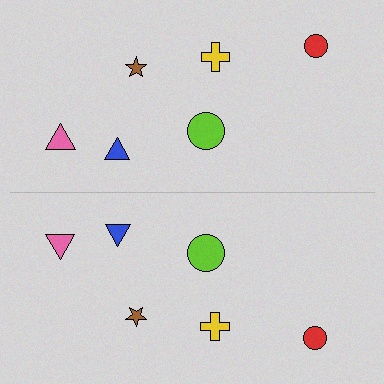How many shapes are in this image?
There are 12 shapes in this image.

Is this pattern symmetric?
Yes, this pattern has bilateral (reflection) symmetry.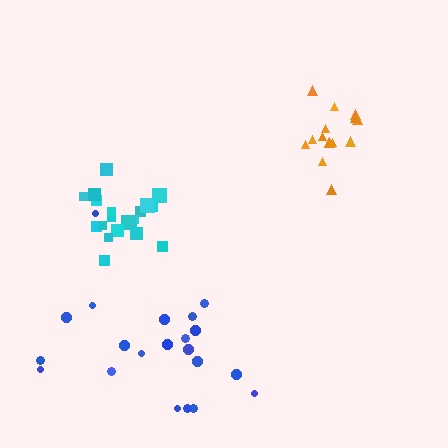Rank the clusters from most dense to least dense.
cyan, orange, blue.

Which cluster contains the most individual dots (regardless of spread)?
Blue (21).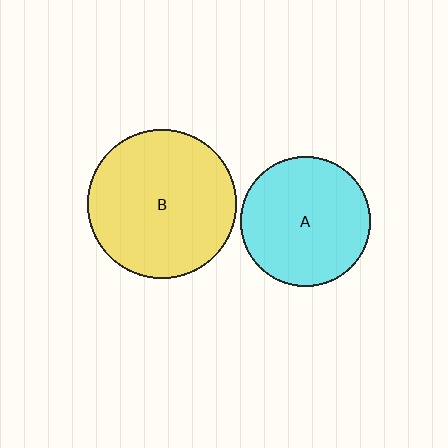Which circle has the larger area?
Circle B (yellow).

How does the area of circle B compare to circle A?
Approximately 1.3 times.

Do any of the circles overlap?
No, none of the circles overlap.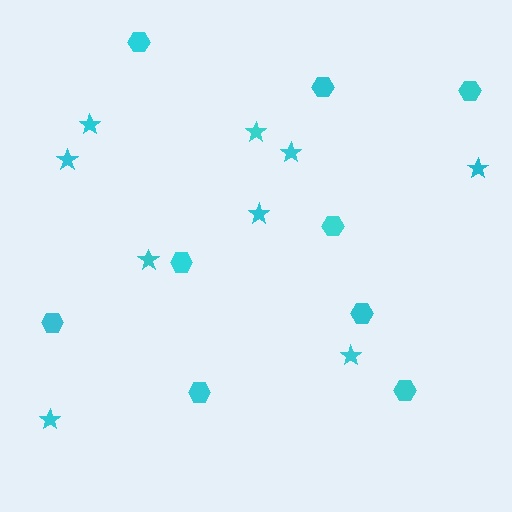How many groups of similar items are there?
There are 2 groups: one group of stars (9) and one group of hexagons (9).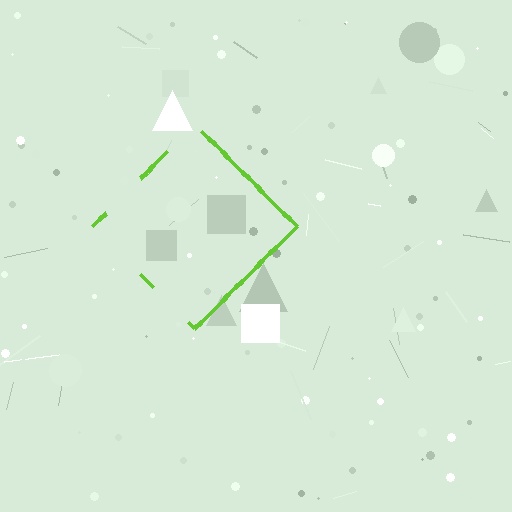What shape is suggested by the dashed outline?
The dashed outline suggests a diamond.